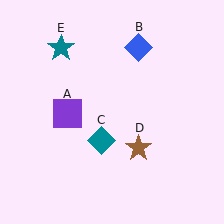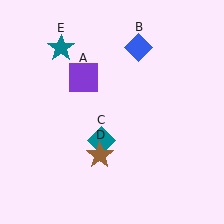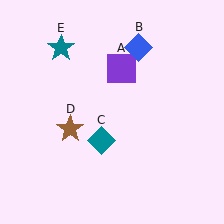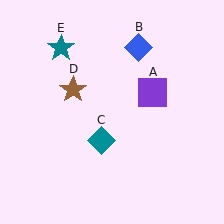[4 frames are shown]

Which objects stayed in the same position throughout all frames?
Blue diamond (object B) and teal diamond (object C) and teal star (object E) remained stationary.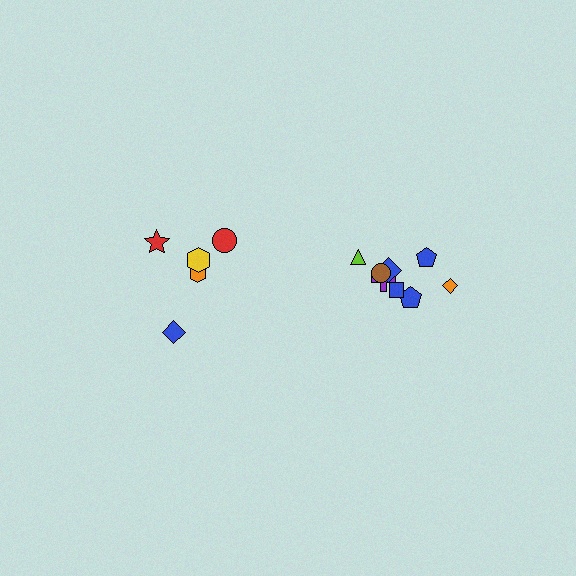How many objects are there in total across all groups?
There are 13 objects.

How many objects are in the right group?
There are 8 objects.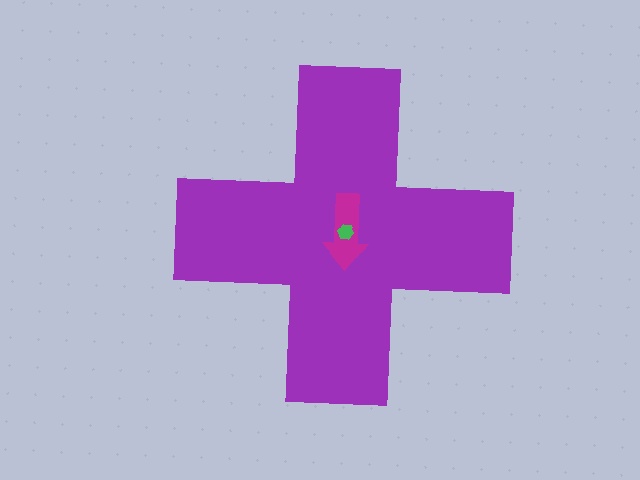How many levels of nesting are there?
3.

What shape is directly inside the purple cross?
The magenta arrow.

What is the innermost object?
The green hexagon.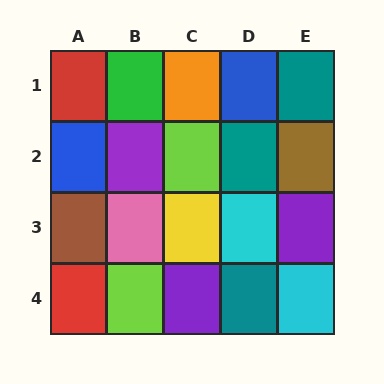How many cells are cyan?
2 cells are cyan.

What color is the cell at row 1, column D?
Blue.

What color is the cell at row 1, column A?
Red.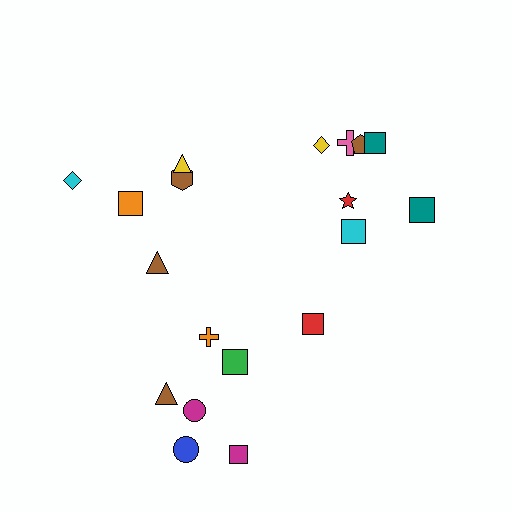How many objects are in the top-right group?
There are 7 objects.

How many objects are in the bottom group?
There are 7 objects.